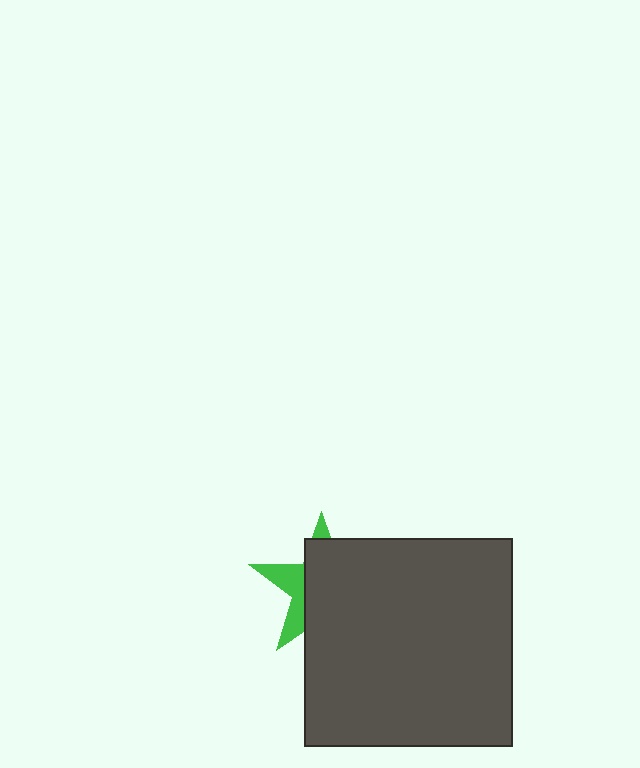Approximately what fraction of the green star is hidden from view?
Roughly 69% of the green star is hidden behind the dark gray square.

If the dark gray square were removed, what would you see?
You would see the complete green star.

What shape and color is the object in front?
The object in front is a dark gray square.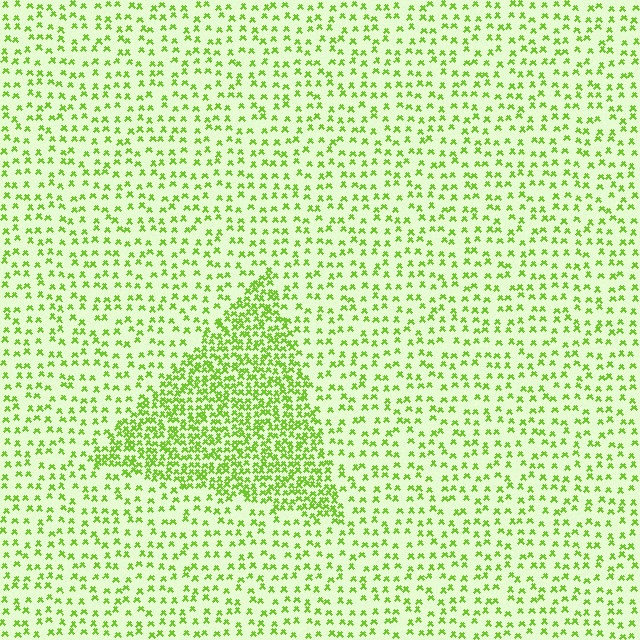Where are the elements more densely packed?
The elements are more densely packed inside the triangle boundary.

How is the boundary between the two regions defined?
The boundary is defined by a change in element density (approximately 2.4x ratio). All elements are the same color, size, and shape.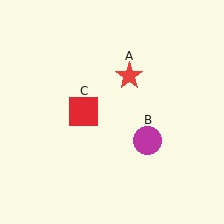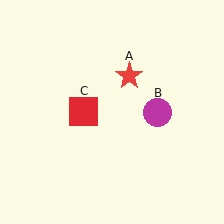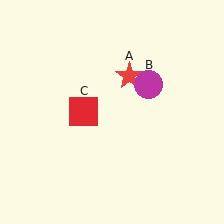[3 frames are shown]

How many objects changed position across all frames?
1 object changed position: magenta circle (object B).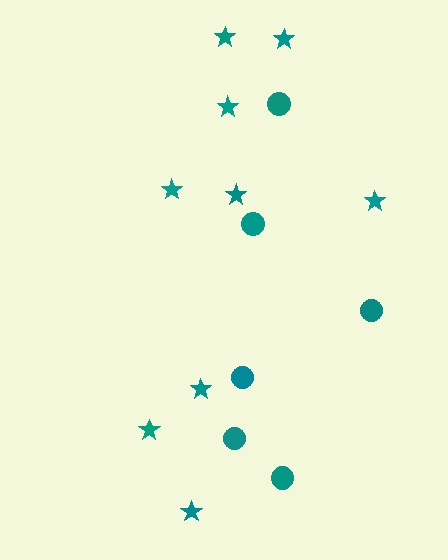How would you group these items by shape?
There are 2 groups: one group of stars (9) and one group of circles (6).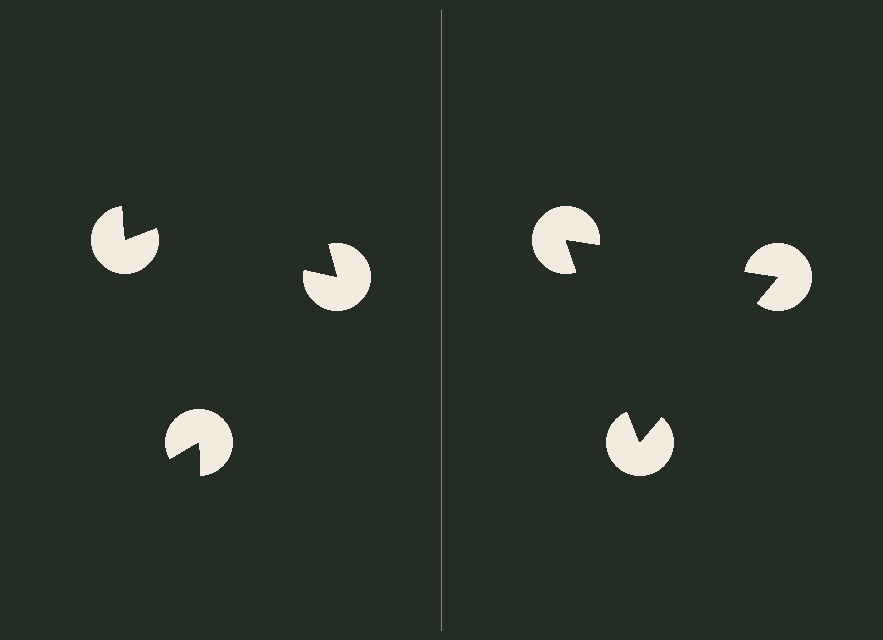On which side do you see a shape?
An illusory triangle appears on the right side. On the left side the wedge cuts are rotated, so no coherent shape forms.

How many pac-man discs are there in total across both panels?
6 — 3 on each side.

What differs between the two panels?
The pac-man discs are positioned identically on both sides; only the wedge orientations differ. On the right they align to a triangle; on the left they are misaligned.